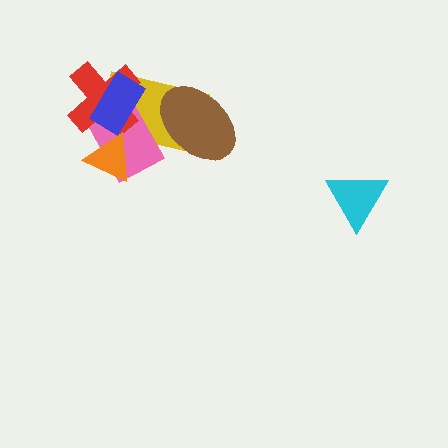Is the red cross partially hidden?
Yes, it is partially covered by another shape.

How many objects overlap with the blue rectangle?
3 objects overlap with the blue rectangle.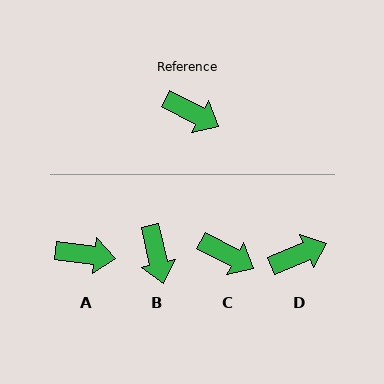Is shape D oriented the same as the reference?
No, it is off by about 51 degrees.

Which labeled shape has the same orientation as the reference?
C.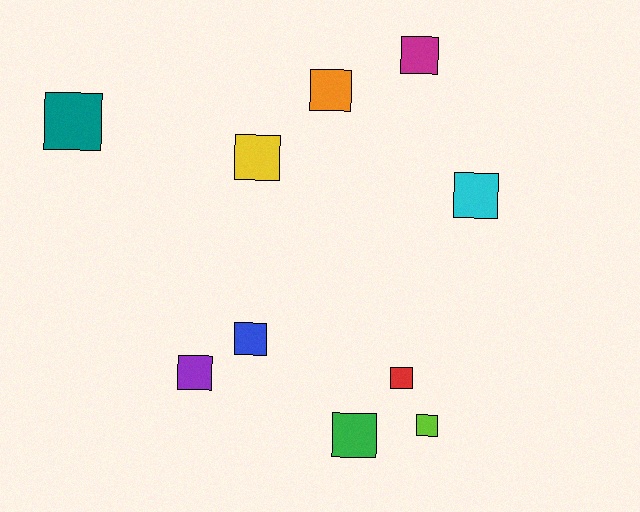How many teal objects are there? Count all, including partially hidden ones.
There is 1 teal object.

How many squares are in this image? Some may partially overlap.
There are 10 squares.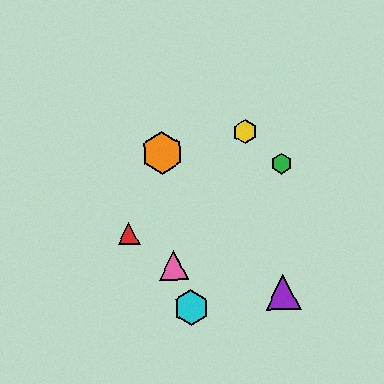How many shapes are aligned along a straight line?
3 shapes (the blue hexagon, the yellow hexagon, the pink triangle) are aligned along a straight line.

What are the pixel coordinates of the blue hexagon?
The blue hexagon is at (245, 131).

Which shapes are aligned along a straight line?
The blue hexagon, the yellow hexagon, the pink triangle are aligned along a straight line.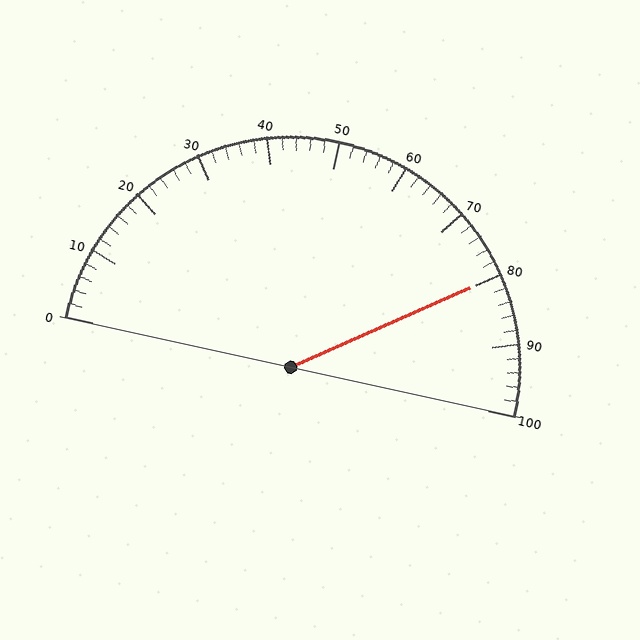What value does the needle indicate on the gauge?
The needle indicates approximately 80.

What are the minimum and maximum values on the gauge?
The gauge ranges from 0 to 100.